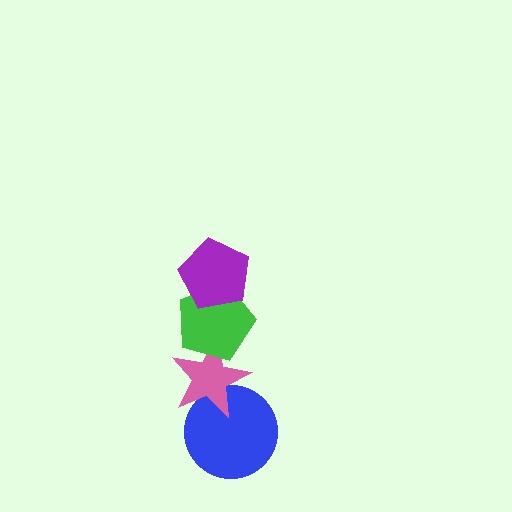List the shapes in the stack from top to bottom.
From top to bottom: the purple pentagon, the green pentagon, the pink star, the blue circle.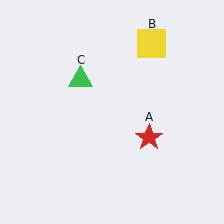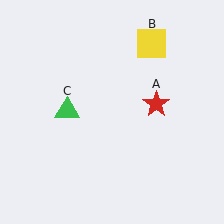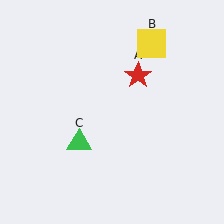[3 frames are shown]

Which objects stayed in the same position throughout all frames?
Yellow square (object B) remained stationary.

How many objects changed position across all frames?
2 objects changed position: red star (object A), green triangle (object C).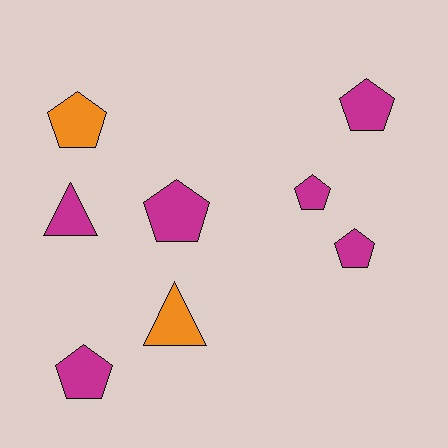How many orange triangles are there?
There is 1 orange triangle.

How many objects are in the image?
There are 8 objects.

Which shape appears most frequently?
Pentagon, with 6 objects.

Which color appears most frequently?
Magenta, with 6 objects.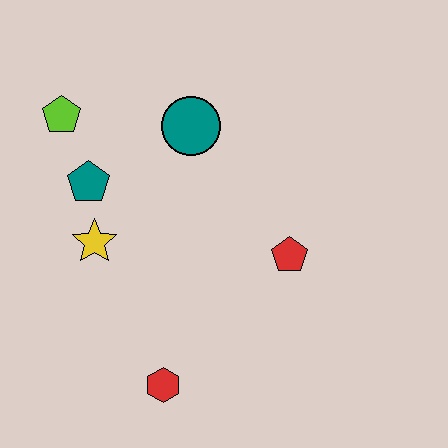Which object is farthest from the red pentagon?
The lime pentagon is farthest from the red pentagon.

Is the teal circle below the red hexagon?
No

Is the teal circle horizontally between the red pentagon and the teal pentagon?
Yes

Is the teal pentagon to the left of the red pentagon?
Yes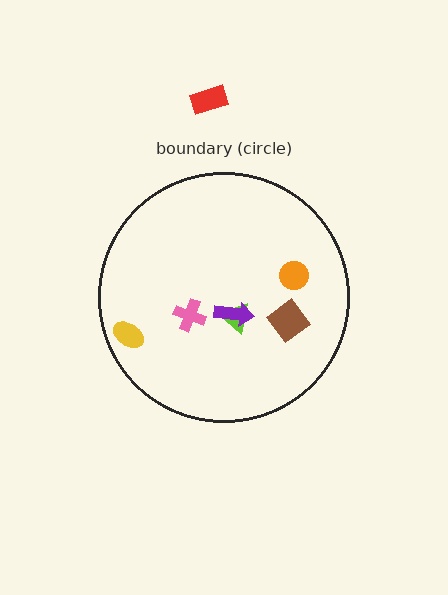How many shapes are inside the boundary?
6 inside, 1 outside.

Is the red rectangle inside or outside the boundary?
Outside.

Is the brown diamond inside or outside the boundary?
Inside.